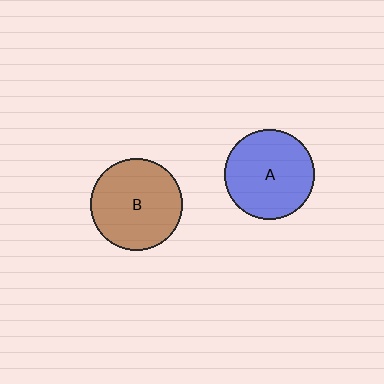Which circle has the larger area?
Circle B (brown).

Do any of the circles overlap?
No, none of the circles overlap.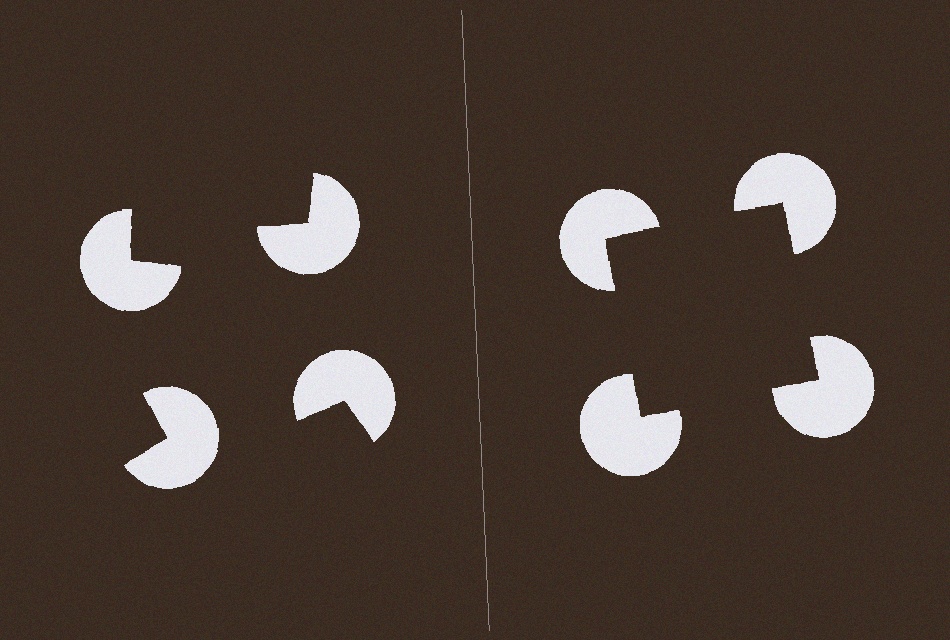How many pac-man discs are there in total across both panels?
8 — 4 on each side.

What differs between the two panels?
The pac-man discs are positioned identically on both sides; only the wedge orientations differ. On the right they align to a square; on the left they are misaligned.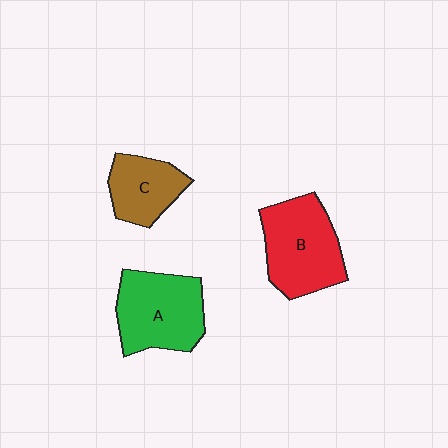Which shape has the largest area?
Shape B (red).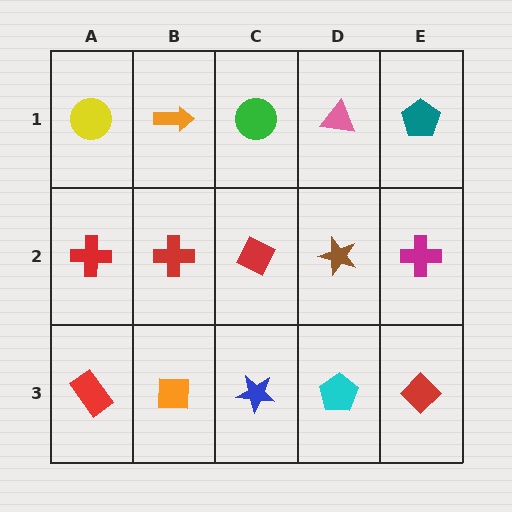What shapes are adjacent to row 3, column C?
A red diamond (row 2, column C), an orange square (row 3, column B), a cyan pentagon (row 3, column D).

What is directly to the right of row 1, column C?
A pink triangle.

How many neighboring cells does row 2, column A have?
3.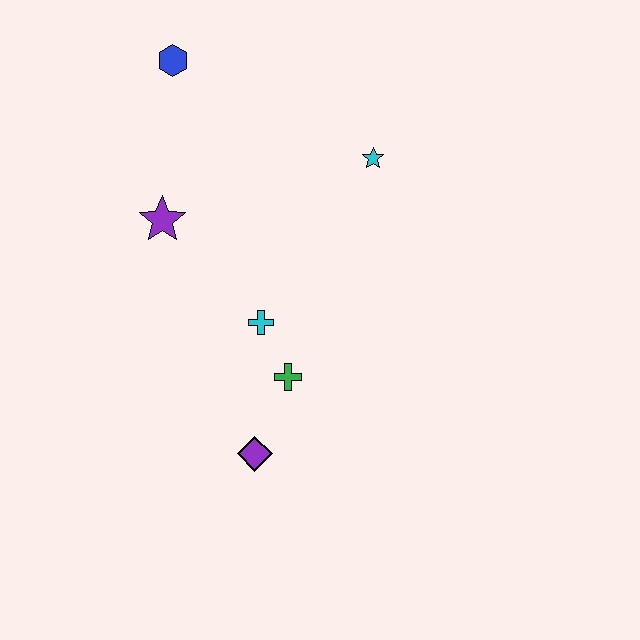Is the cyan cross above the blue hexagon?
No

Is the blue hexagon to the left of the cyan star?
Yes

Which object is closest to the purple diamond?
The green cross is closest to the purple diamond.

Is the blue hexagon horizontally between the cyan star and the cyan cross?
No